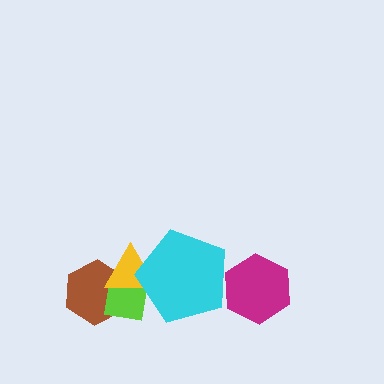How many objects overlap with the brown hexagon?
2 objects overlap with the brown hexagon.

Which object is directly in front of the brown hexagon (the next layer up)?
The lime square is directly in front of the brown hexagon.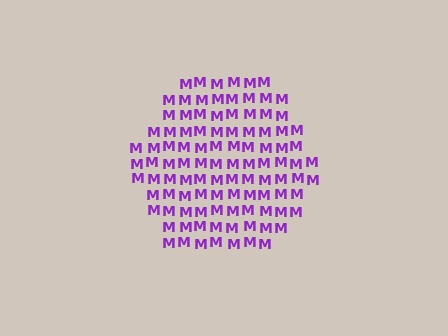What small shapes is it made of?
It is made of small letter M's.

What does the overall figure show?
The overall figure shows a hexagon.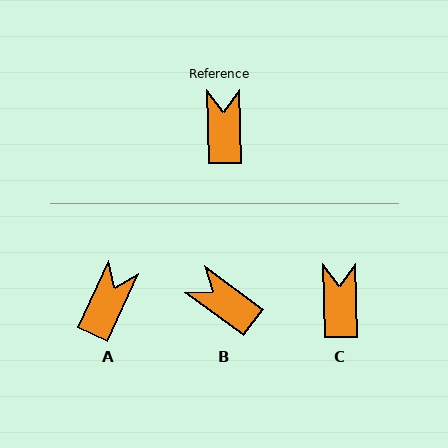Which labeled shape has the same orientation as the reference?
C.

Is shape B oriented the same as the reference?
No, it is off by about 53 degrees.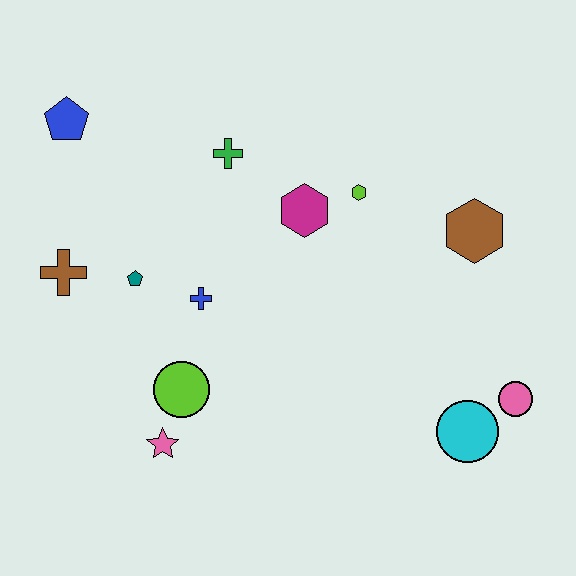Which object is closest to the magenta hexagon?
The lime hexagon is closest to the magenta hexagon.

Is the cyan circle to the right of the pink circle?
No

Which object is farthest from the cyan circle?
The blue pentagon is farthest from the cyan circle.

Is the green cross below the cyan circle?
No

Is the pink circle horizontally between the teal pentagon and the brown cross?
No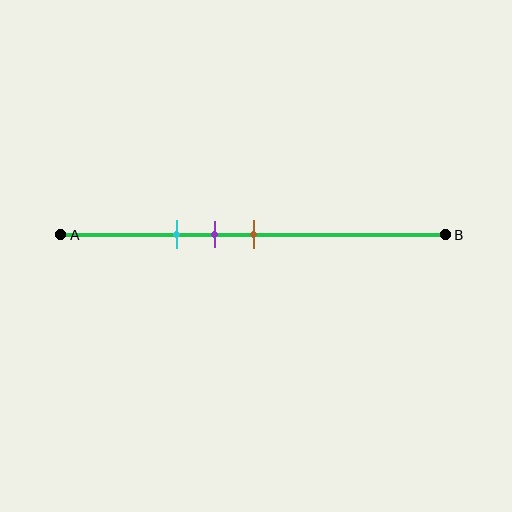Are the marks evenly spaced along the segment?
Yes, the marks are approximately evenly spaced.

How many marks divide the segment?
There are 3 marks dividing the segment.